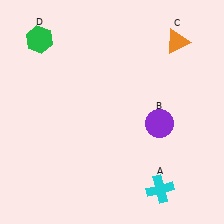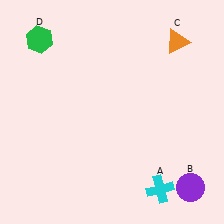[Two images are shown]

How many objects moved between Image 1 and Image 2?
1 object moved between the two images.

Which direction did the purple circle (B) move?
The purple circle (B) moved down.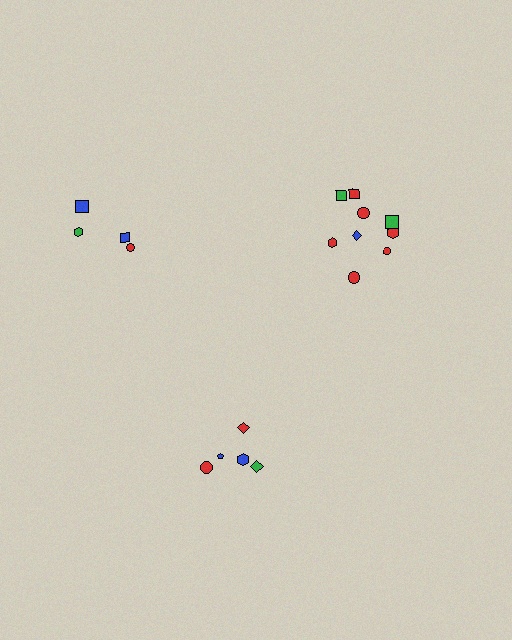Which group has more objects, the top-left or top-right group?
The top-right group.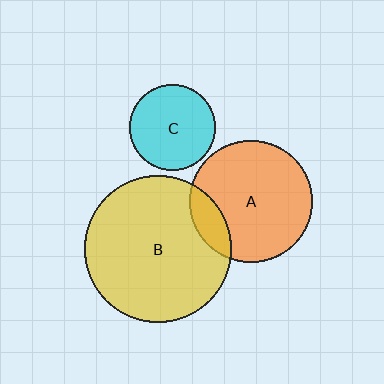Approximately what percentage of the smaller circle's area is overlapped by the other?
Approximately 15%.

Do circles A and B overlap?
Yes.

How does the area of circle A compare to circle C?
Approximately 2.0 times.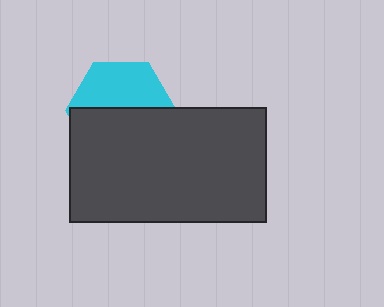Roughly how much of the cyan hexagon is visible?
About half of it is visible (roughly 46%).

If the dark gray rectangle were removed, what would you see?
You would see the complete cyan hexagon.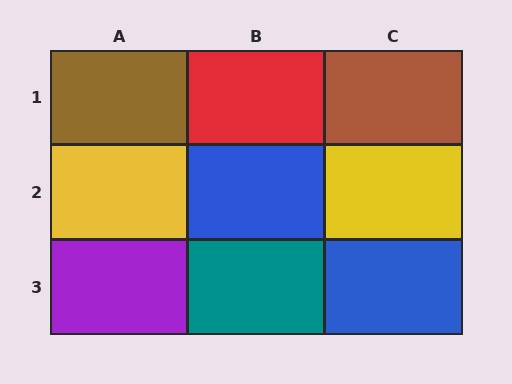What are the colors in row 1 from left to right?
Brown, red, brown.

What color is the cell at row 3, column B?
Teal.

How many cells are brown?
2 cells are brown.